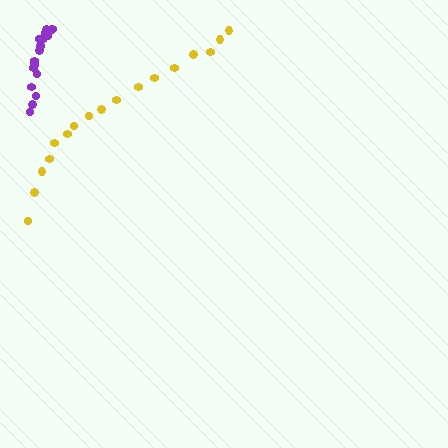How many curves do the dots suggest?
There are 2 distinct paths.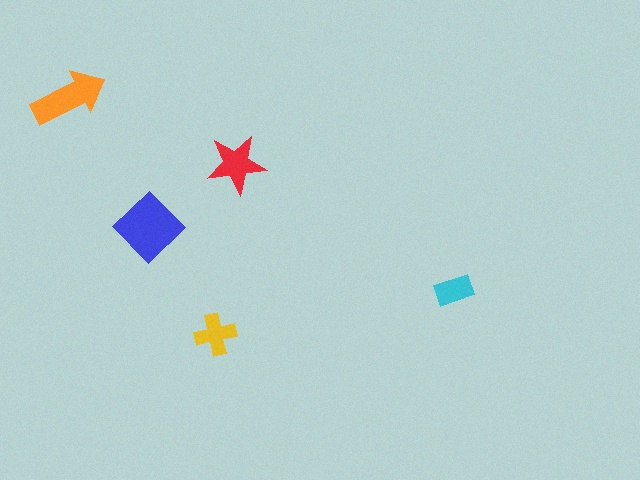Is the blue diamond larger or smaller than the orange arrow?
Larger.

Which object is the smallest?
The cyan rectangle.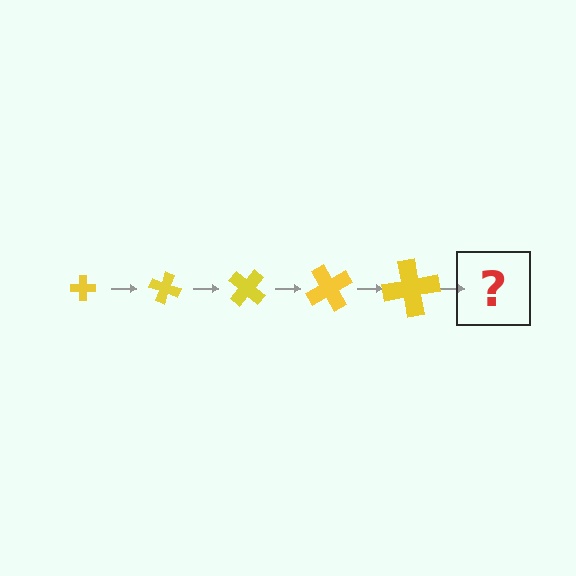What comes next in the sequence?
The next element should be a cross, larger than the previous one and rotated 100 degrees from the start.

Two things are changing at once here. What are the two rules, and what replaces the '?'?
The two rules are that the cross grows larger each step and it rotates 20 degrees each step. The '?' should be a cross, larger than the previous one and rotated 100 degrees from the start.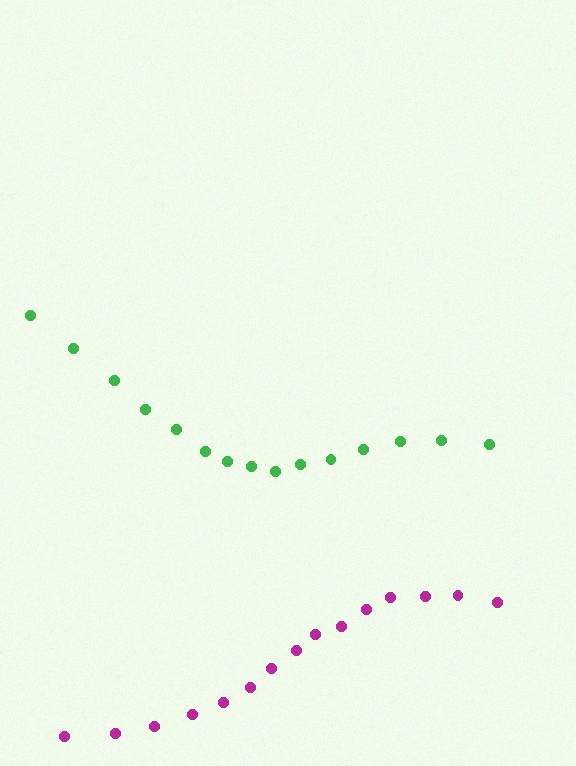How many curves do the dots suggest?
There are 2 distinct paths.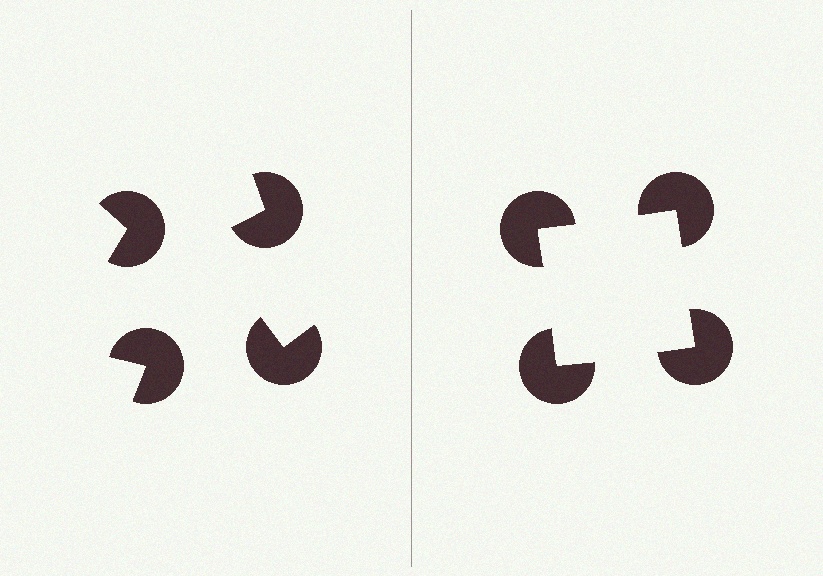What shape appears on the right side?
An illusory square.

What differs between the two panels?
The pac-man discs are positioned identically on both sides; only the wedge orientations differ. On the right they align to a square; on the left they are misaligned.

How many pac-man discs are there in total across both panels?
8 — 4 on each side.